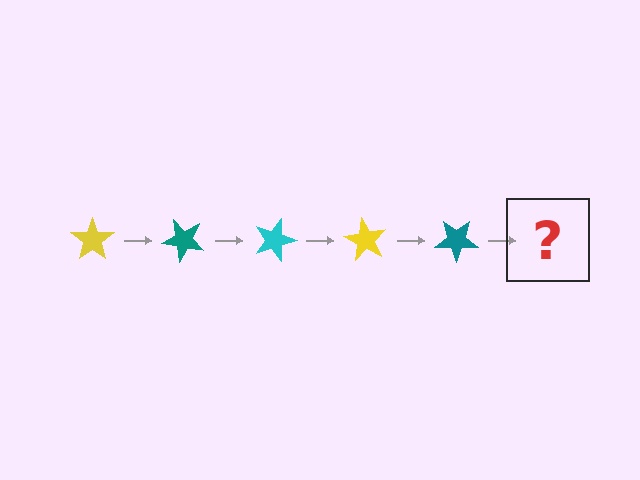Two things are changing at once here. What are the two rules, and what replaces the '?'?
The two rules are that it rotates 45 degrees each step and the color cycles through yellow, teal, and cyan. The '?' should be a cyan star, rotated 225 degrees from the start.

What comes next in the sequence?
The next element should be a cyan star, rotated 225 degrees from the start.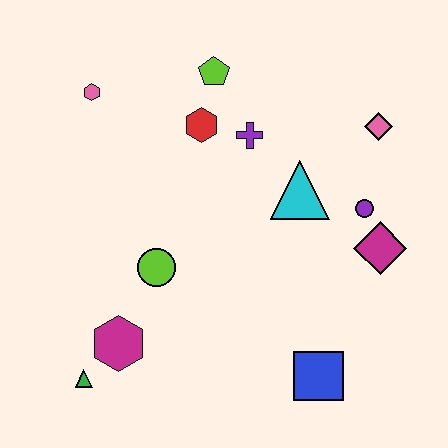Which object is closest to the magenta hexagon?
The green triangle is closest to the magenta hexagon.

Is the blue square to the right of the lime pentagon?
Yes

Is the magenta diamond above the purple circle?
No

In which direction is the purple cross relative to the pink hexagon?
The purple cross is to the right of the pink hexagon.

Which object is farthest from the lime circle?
The pink diamond is farthest from the lime circle.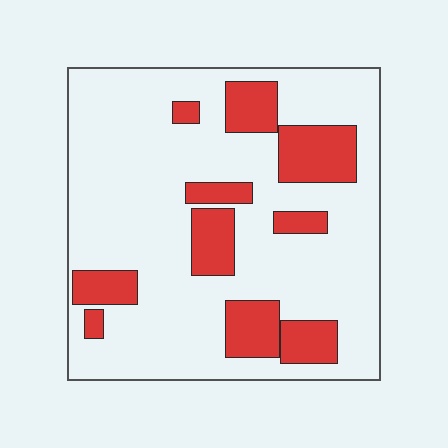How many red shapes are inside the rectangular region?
10.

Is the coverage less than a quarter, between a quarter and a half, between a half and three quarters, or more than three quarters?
Less than a quarter.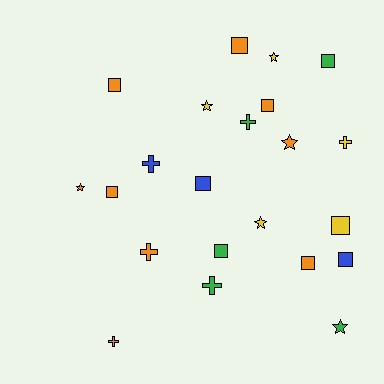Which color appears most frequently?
Orange, with 9 objects.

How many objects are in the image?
There are 22 objects.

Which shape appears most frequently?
Square, with 10 objects.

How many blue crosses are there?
There is 1 blue cross.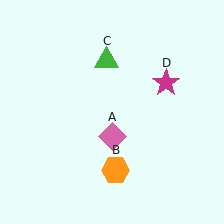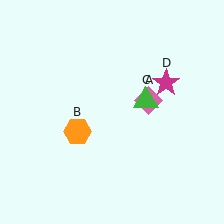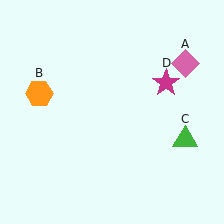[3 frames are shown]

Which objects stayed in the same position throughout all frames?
Magenta star (object D) remained stationary.